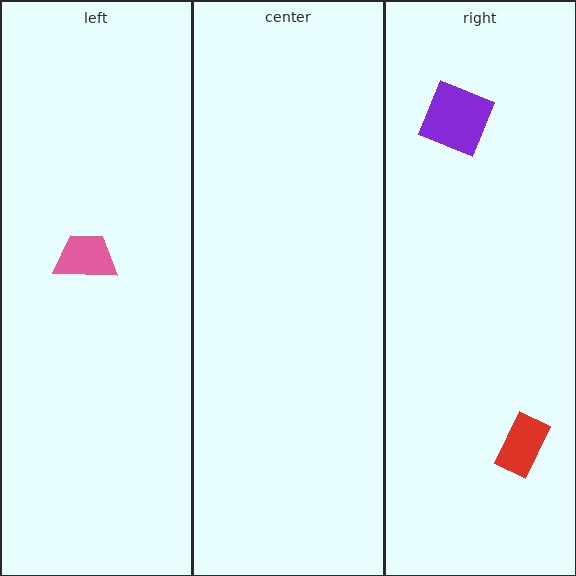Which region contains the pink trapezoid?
The left region.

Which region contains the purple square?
The right region.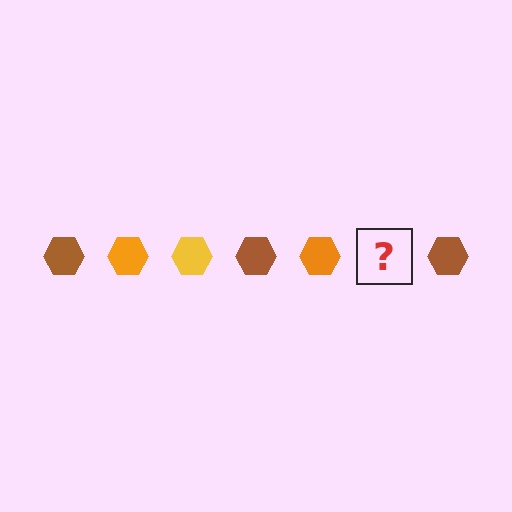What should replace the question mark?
The question mark should be replaced with a yellow hexagon.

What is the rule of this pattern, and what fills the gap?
The rule is that the pattern cycles through brown, orange, yellow hexagons. The gap should be filled with a yellow hexagon.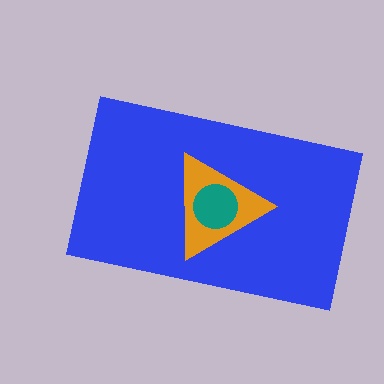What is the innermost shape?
The teal circle.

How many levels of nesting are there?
3.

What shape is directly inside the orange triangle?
The teal circle.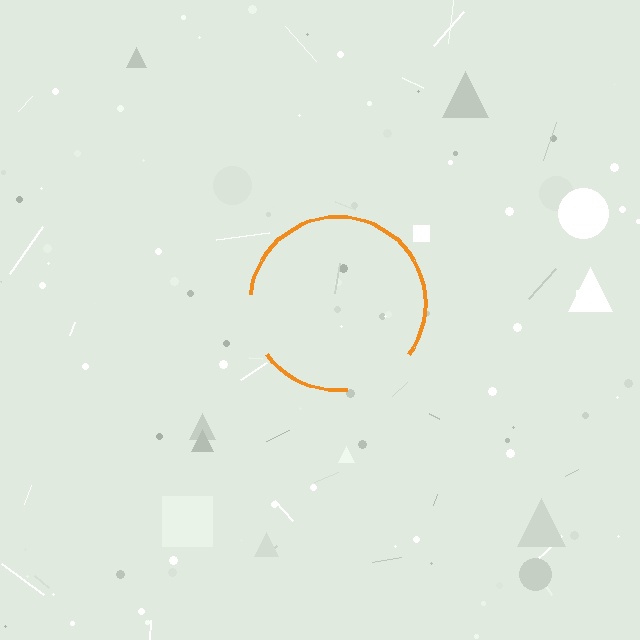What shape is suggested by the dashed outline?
The dashed outline suggests a circle.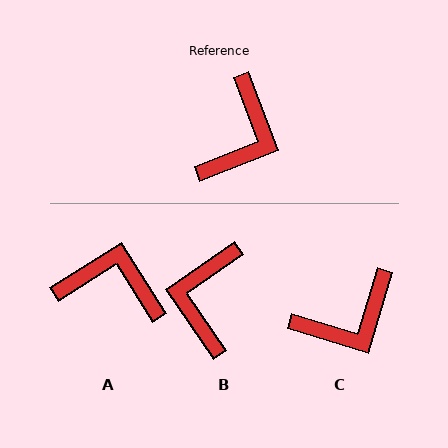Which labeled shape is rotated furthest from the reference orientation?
B, about 166 degrees away.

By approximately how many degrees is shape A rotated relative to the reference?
Approximately 101 degrees counter-clockwise.